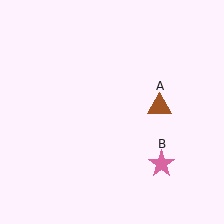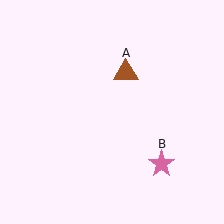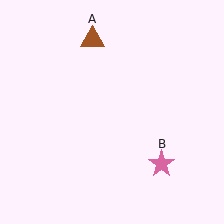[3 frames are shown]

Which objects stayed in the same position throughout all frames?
Pink star (object B) remained stationary.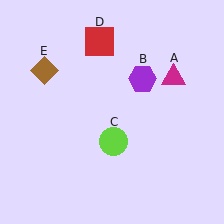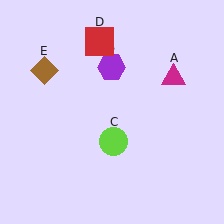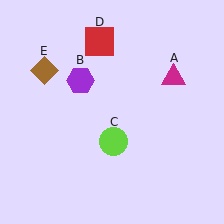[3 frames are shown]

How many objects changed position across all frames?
1 object changed position: purple hexagon (object B).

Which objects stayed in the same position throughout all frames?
Magenta triangle (object A) and lime circle (object C) and red square (object D) and brown diamond (object E) remained stationary.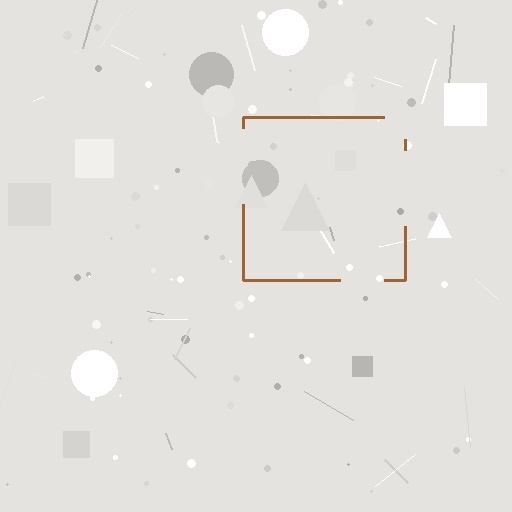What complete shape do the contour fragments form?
The contour fragments form a square.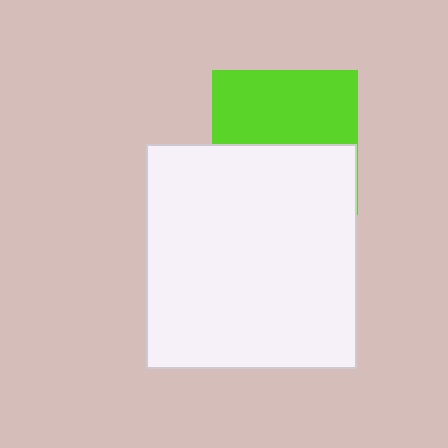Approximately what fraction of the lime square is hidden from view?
Roughly 49% of the lime square is hidden behind the white rectangle.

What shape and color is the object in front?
The object in front is a white rectangle.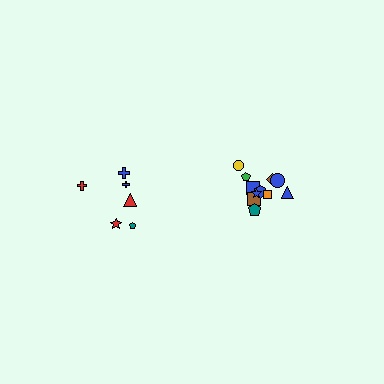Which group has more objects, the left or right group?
The right group.